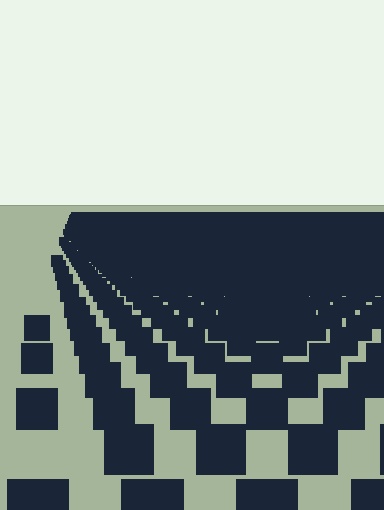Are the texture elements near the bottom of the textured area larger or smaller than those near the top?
Larger. Near the bottom, elements are closer to the viewer and appear at a bigger on-screen size.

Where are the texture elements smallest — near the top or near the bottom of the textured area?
Near the top.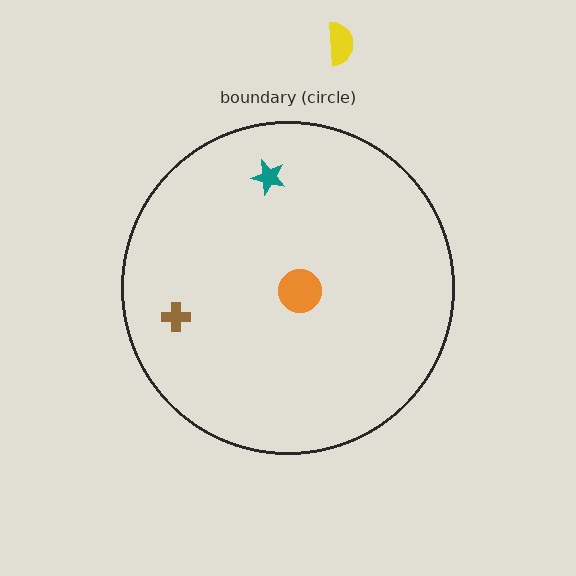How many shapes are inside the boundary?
3 inside, 1 outside.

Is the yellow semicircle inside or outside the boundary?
Outside.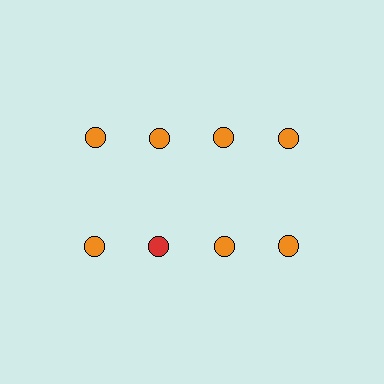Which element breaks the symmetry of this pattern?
The red circle in the second row, second from left column breaks the symmetry. All other shapes are orange circles.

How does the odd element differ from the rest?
It has a different color: red instead of orange.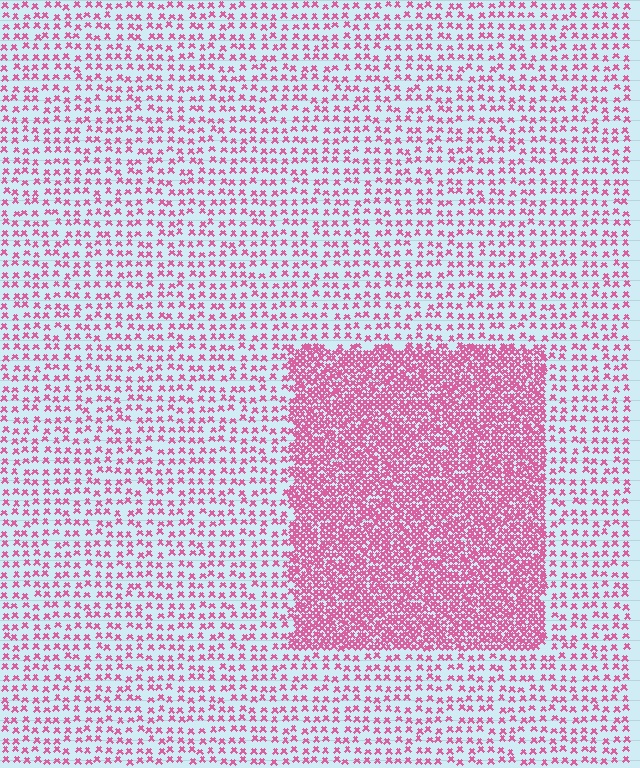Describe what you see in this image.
The image contains small pink elements arranged at two different densities. A rectangle-shaped region is visible where the elements are more densely packed than the surrounding area.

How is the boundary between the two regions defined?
The boundary is defined by a change in element density (approximately 2.8x ratio). All elements are the same color, size, and shape.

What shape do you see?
I see a rectangle.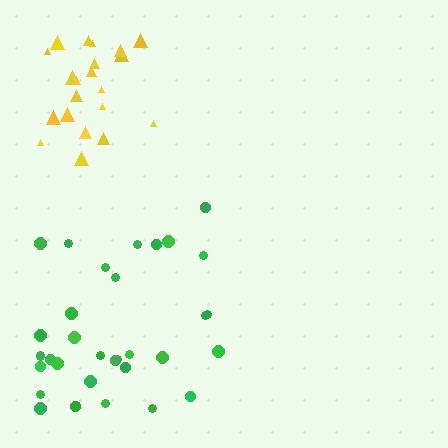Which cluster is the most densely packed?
Yellow.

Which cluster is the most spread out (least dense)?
Green.